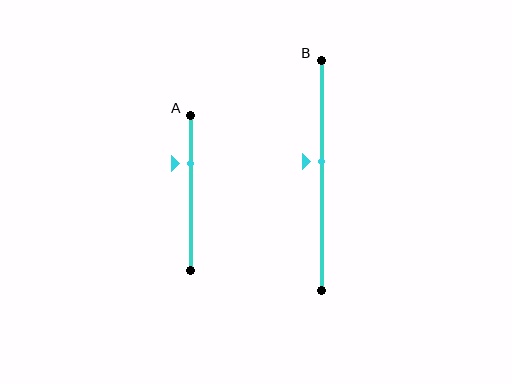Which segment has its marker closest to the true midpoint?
Segment B has its marker closest to the true midpoint.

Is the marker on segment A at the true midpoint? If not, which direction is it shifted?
No, the marker on segment A is shifted upward by about 19% of the segment length.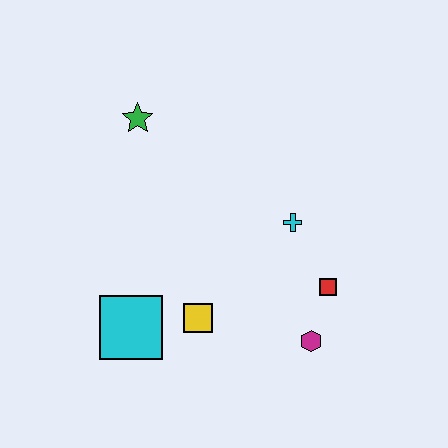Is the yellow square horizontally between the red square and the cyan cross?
No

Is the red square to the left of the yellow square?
No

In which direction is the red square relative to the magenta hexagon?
The red square is above the magenta hexagon.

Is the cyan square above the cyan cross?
No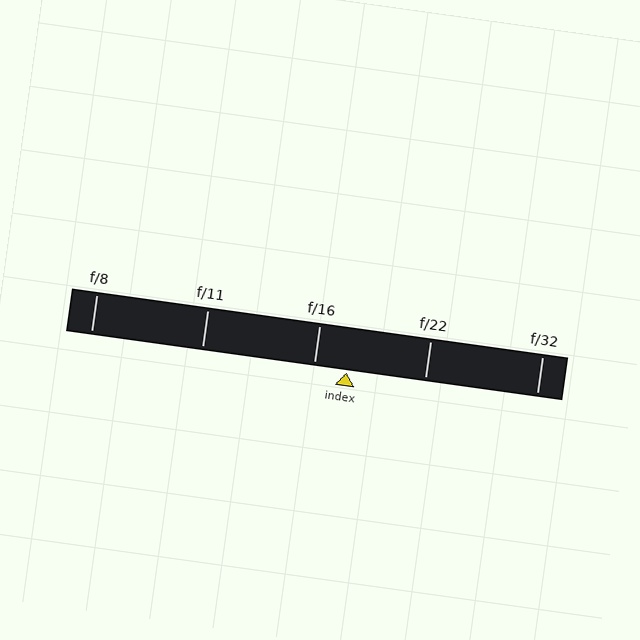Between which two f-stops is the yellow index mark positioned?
The index mark is between f/16 and f/22.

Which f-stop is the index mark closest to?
The index mark is closest to f/16.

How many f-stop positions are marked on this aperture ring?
There are 5 f-stop positions marked.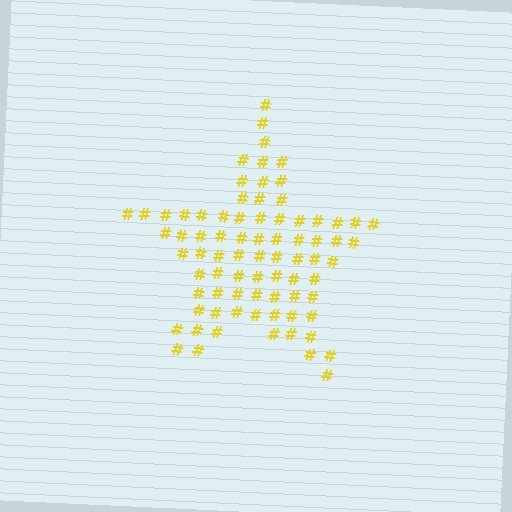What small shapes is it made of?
It is made of small hash symbols.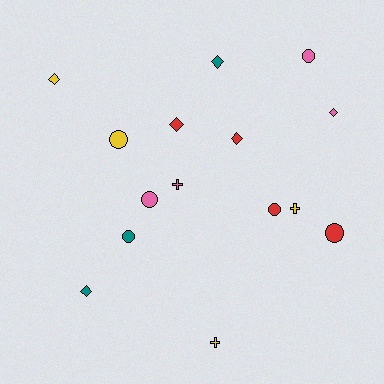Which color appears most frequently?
Yellow, with 4 objects.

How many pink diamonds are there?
There is 1 pink diamond.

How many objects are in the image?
There are 15 objects.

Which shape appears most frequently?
Diamond, with 6 objects.